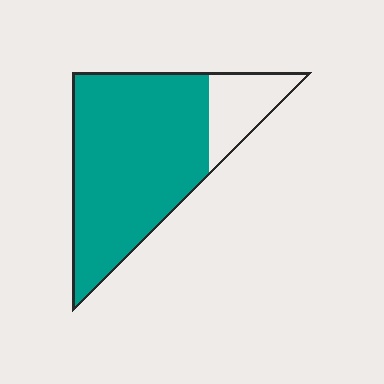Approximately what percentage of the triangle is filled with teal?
Approximately 80%.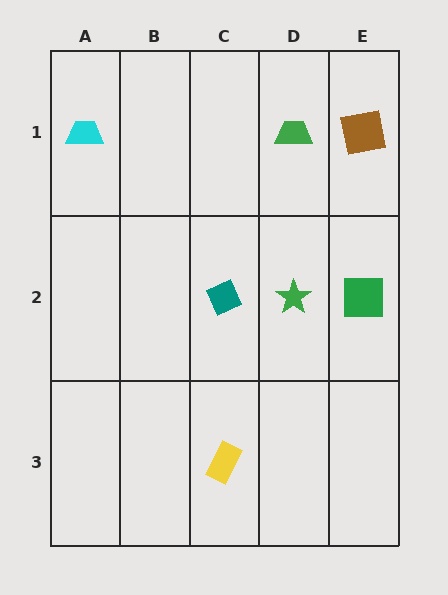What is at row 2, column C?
A teal diamond.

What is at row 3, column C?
A yellow rectangle.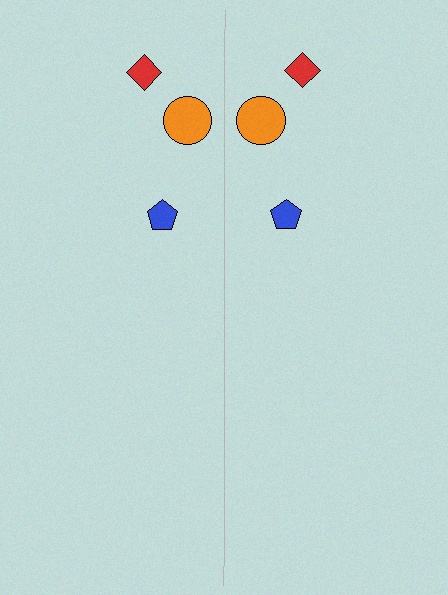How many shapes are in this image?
There are 6 shapes in this image.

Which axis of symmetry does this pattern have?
The pattern has a vertical axis of symmetry running through the center of the image.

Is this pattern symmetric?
Yes, this pattern has bilateral (reflection) symmetry.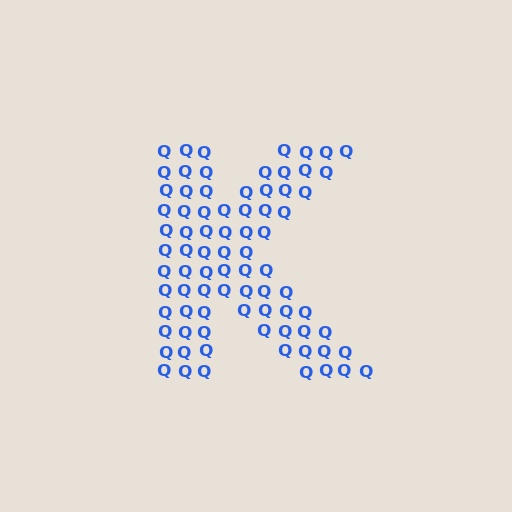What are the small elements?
The small elements are letter Q's.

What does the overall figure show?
The overall figure shows the letter K.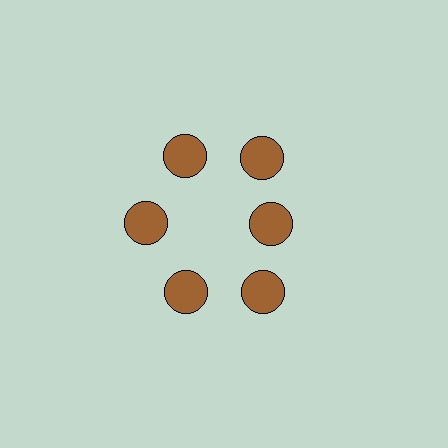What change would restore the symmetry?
The symmetry would be restored by moving it outward, back onto the ring so that all 6 circles sit at equal angles and equal distance from the center.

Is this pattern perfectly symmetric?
No. The 6 brown circles are arranged in a ring, but one element near the 3 o'clock position is pulled inward toward the center, breaking the 6-fold rotational symmetry.